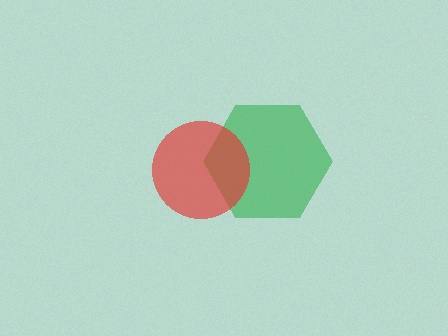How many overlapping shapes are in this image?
There are 2 overlapping shapes in the image.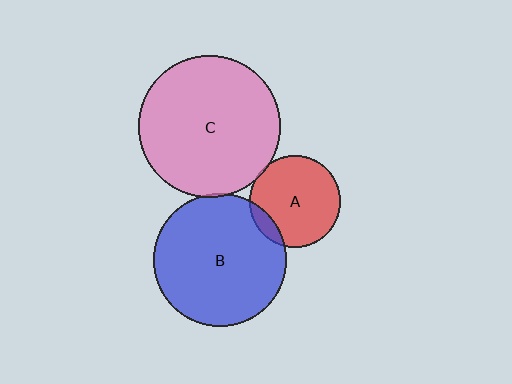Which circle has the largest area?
Circle C (pink).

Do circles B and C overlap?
Yes.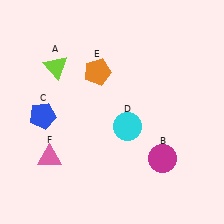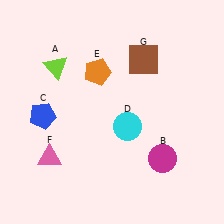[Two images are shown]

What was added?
A brown square (G) was added in Image 2.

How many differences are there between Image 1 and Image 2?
There is 1 difference between the two images.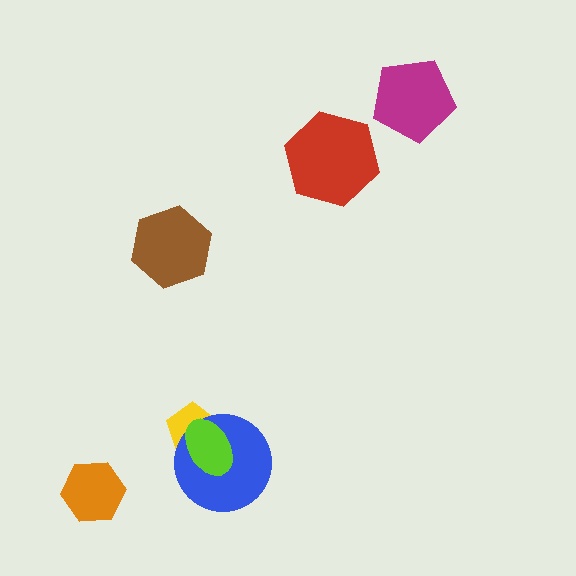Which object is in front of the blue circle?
The lime ellipse is in front of the blue circle.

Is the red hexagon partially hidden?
No, no other shape covers it.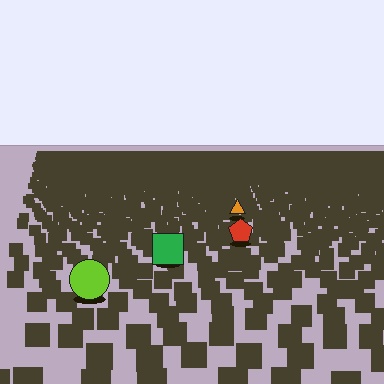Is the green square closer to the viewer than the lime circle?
No. The lime circle is closer — you can tell from the texture gradient: the ground texture is coarser near it.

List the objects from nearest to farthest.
From nearest to farthest: the lime circle, the green square, the red pentagon, the orange triangle.